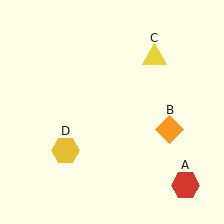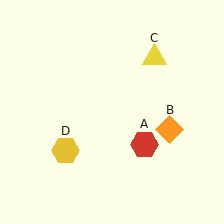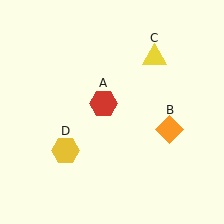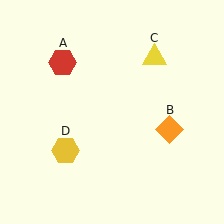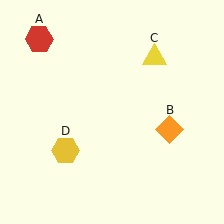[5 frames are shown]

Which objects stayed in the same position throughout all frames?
Orange diamond (object B) and yellow triangle (object C) and yellow hexagon (object D) remained stationary.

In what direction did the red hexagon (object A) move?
The red hexagon (object A) moved up and to the left.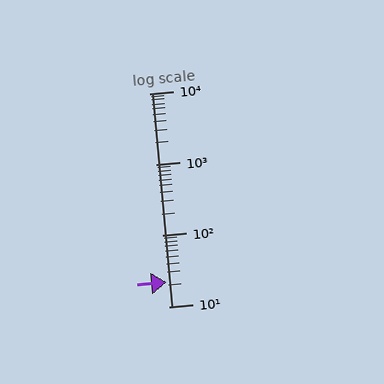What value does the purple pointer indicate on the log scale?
The pointer indicates approximately 22.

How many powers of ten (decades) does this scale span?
The scale spans 3 decades, from 10 to 10000.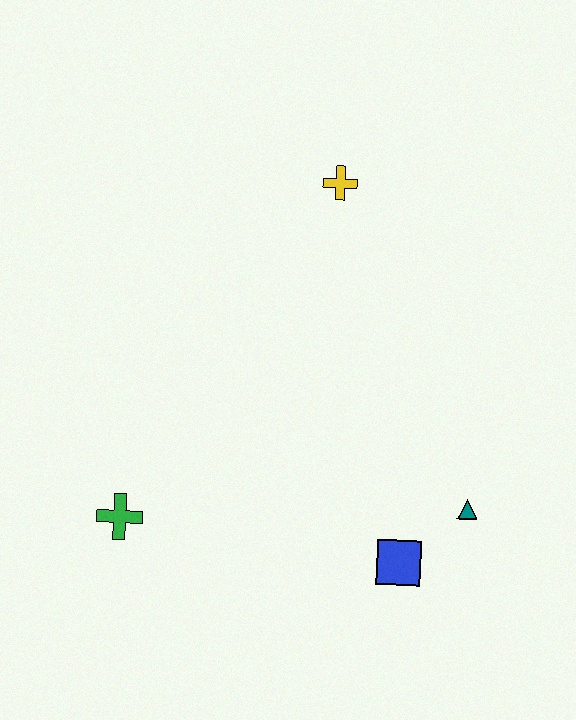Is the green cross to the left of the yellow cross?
Yes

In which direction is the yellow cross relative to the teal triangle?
The yellow cross is above the teal triangle.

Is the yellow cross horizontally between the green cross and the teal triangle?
Yes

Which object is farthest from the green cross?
The yellow cross is farthest from the green cross.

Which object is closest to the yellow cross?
The teal triangle is closest to the yellow cross.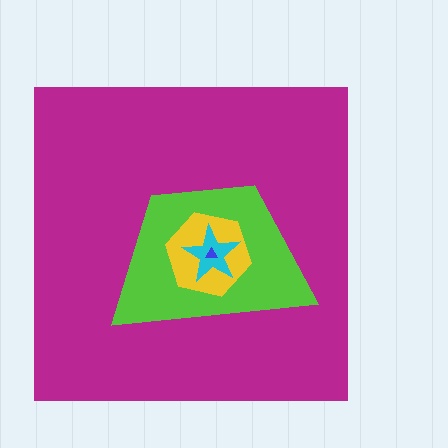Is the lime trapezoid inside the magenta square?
Yes.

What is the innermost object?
The blue triangle.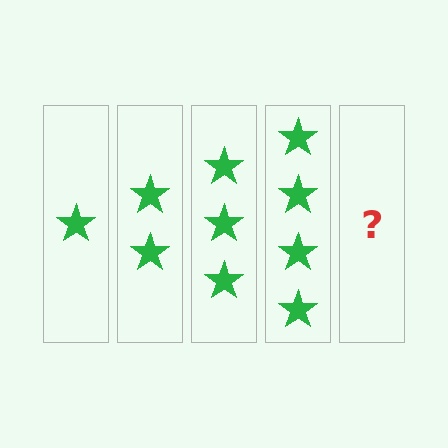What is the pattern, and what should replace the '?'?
The pattern is that each step adds one more star. The '?' should be 5 stars.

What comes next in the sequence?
The next element should be 5 stars.